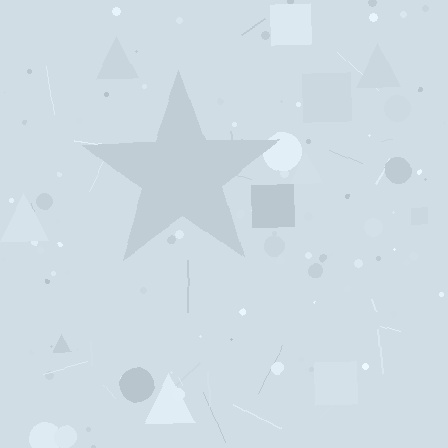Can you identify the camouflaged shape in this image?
The camouflaged shape is a star.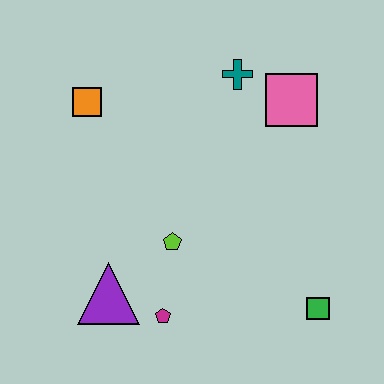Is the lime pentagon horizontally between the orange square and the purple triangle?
No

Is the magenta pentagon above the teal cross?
No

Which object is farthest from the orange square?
The green square is farthest from the orange square.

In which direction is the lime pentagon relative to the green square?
The lime pentagon is to the left of the green square.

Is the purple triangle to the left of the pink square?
Yes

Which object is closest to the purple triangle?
The magenta pentagon is closest to the purple triangle.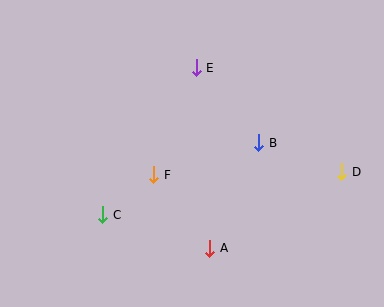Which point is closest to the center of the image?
Point F at (154, 175) is closest to the center.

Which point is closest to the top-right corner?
Point D is closest to the top-right corner.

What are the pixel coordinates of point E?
Point E is at (196, 68).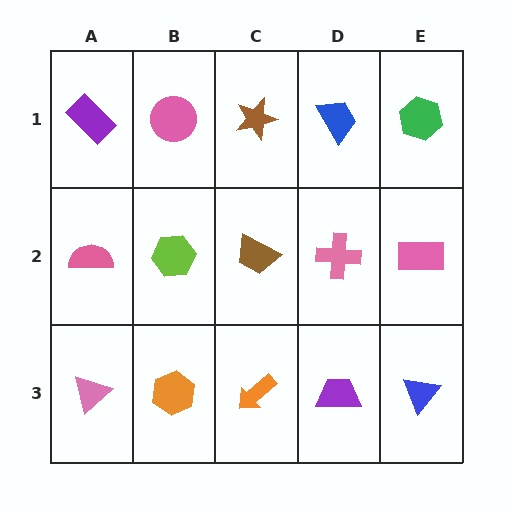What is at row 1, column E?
A green hexagon.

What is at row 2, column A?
A pink semicircle.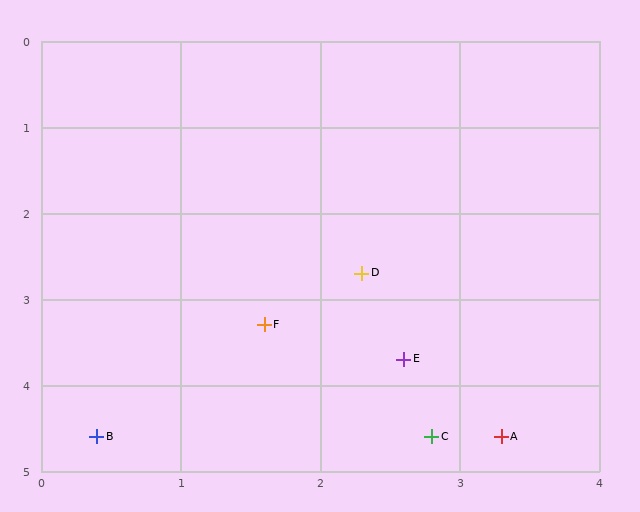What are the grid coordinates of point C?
Point C is at approximately (2.8, 4.6).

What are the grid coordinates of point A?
Point A is at approximately (3.3, 4.6).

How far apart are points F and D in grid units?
Points F and D are about 0.9 grid units apart.